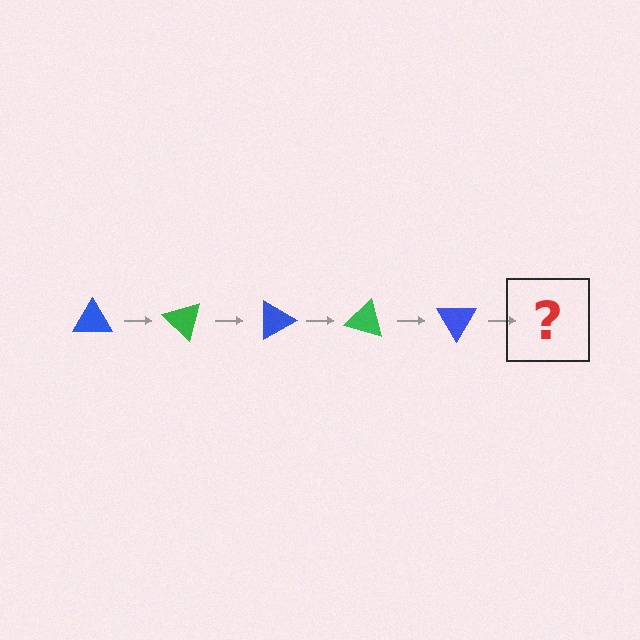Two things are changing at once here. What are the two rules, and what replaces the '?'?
The two rules are that it rotates 45 degrees each step and the color cycles through blue and green. The '?' should be a green triangle, rotated 225 degrees from the start.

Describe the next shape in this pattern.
It should be a green triangle, rotated 225 degrees from the start.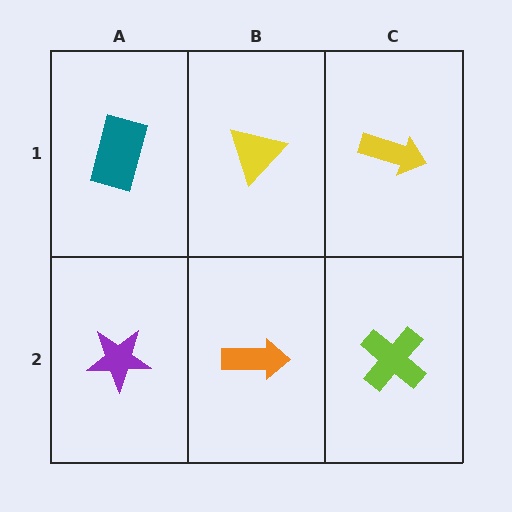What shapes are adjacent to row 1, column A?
A purple star (row 2, column A), a yellow triangle (row 1, column B).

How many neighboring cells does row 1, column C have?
2.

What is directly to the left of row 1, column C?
A yellow triangle.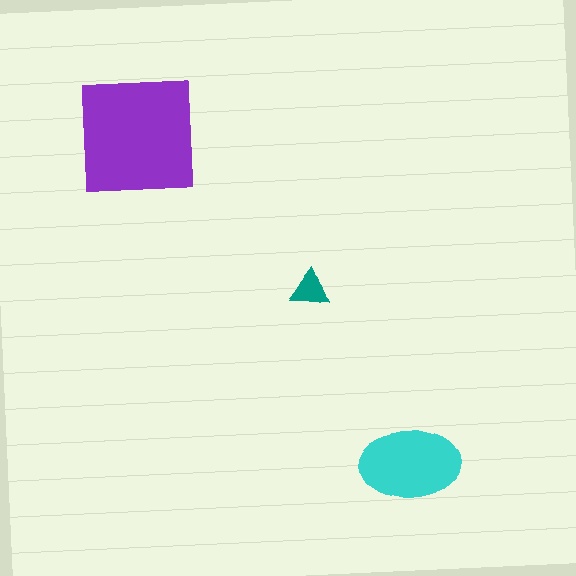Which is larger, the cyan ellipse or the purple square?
The purple square.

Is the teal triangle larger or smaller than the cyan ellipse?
Smaller.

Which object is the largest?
The purple square.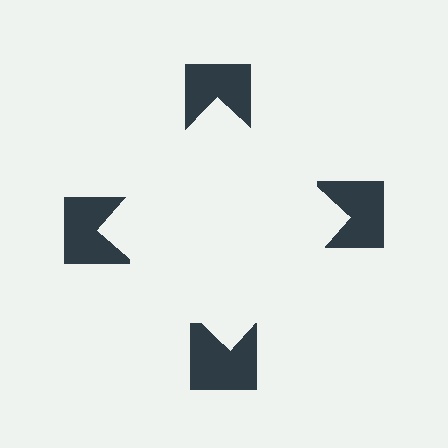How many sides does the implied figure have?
4 sides.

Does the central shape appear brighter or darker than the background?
It typically appears slightly brighter than the background, even though no actual brightness change is drawn.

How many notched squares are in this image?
There are 4 — one at each vertex of the illusory square.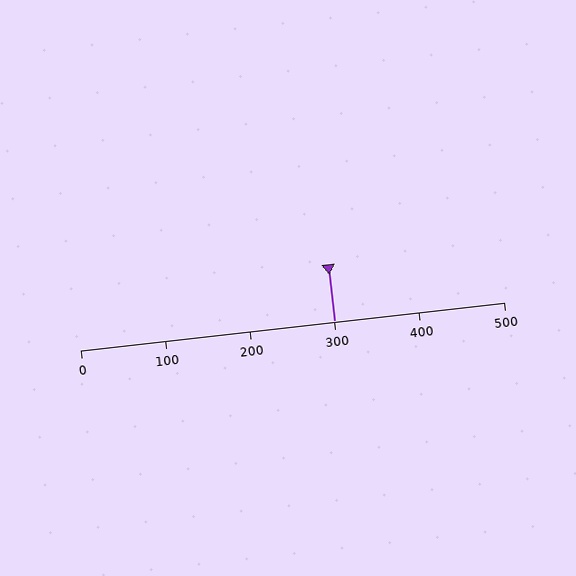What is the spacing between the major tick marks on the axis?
The major ticks are spaced 100 apart.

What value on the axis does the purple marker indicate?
The marker indicates approximately 300.